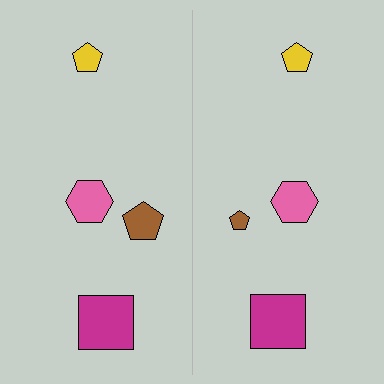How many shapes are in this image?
There are 8 shapes in this image.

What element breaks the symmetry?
The brown pentagon on the right side has a different size than its mirror counterpart.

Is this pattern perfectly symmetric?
No, the pattern is not perfectly symmetric. The brown pentagon on the right side has a different size than its mirror counterpart.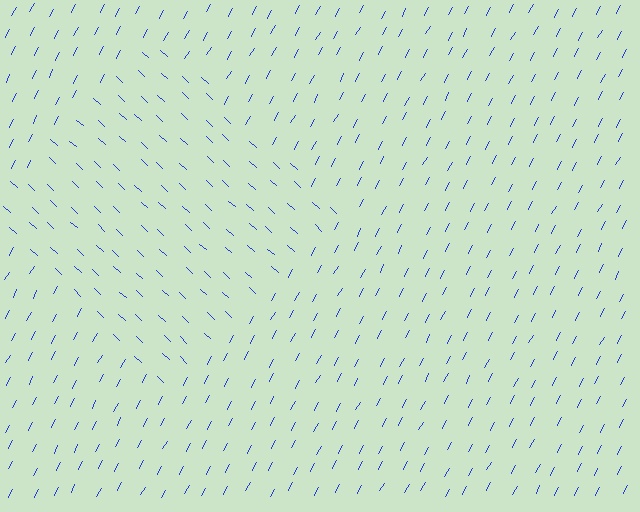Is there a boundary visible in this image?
Yes, there is a texture boundary formed by a change in line orientation.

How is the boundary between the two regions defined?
The boundary is defined purely by a change in line orientation (approximately 75 degrees difference). All lines are the same color and thickness.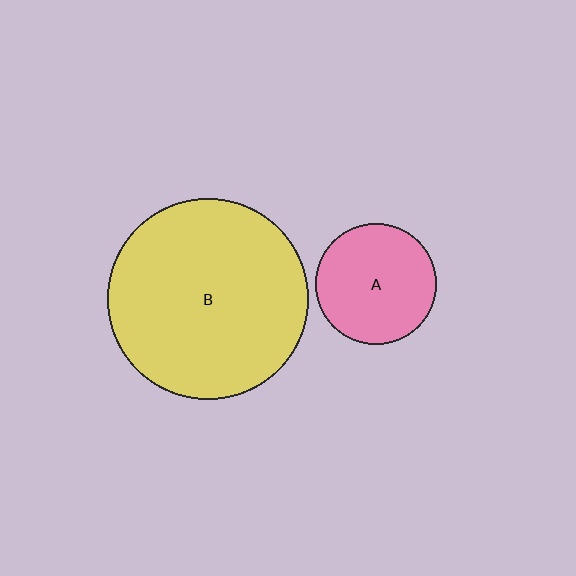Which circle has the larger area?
Circle B (yellow).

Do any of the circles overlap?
No, none of the circles overlap.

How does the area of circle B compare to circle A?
Approximately 2.8 times.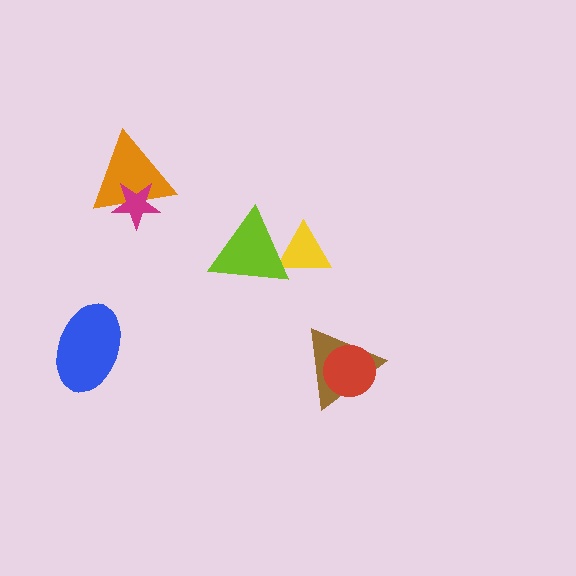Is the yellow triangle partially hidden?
Yes, it is partially covered by another shape.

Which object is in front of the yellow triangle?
The lime triangle is in front of the yellow triangle.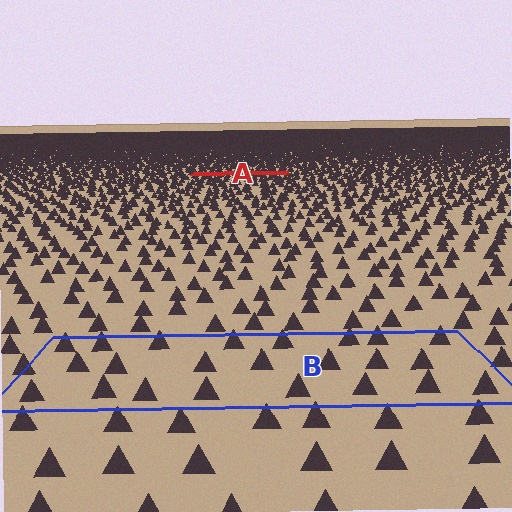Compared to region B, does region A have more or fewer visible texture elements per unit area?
Region A has more texture elements per unit area — they are packed more densely because it is farther away.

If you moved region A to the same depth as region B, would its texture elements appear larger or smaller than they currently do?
They would appear larger. At a closer depth, the same texture elements are projected at a bigger on-screen size.